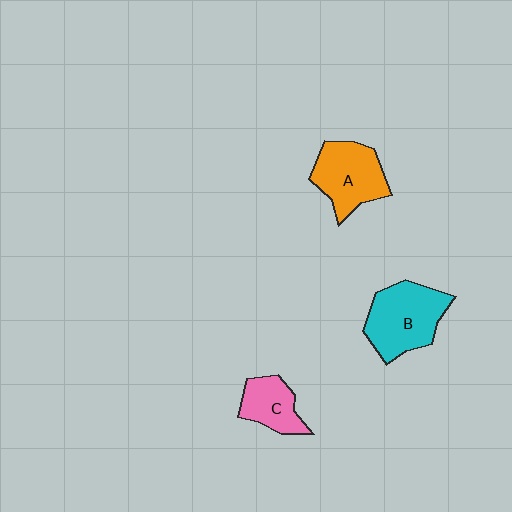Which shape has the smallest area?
Shape C (pink).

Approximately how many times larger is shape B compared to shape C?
Approximately 1.7 times.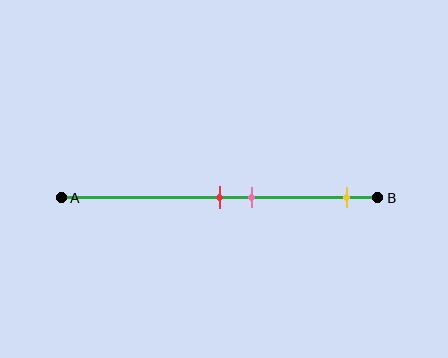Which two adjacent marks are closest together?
The red and pink marks are the closest adjacent pair.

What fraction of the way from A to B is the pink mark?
The pink mark is approximately 60% (0.6) of the way from A to B.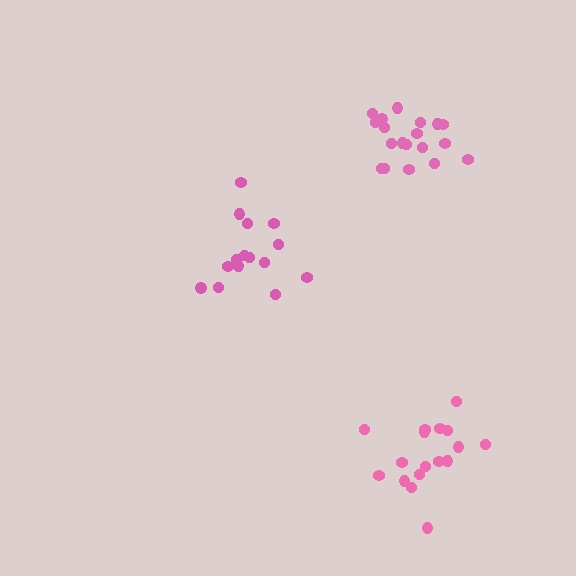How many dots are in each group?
Group 1: 17 dots, Group 2: 15 dots, Group 3: 19 dots (51 total).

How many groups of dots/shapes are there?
There are 3 groups.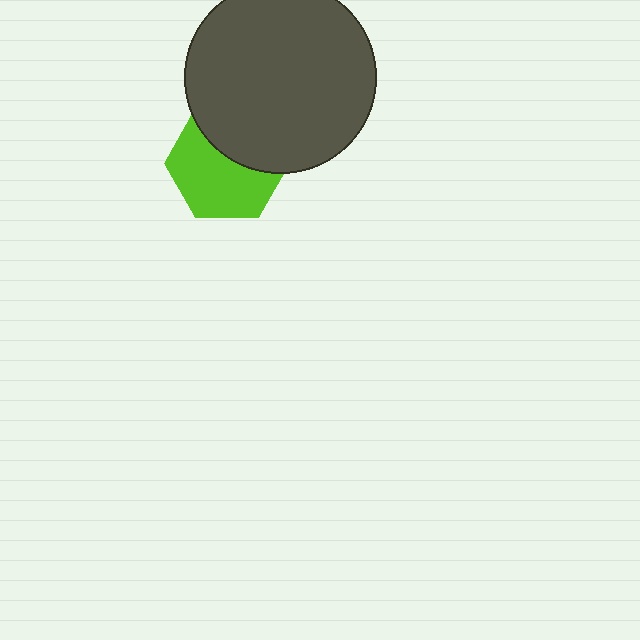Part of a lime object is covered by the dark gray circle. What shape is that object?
It is a hexagon.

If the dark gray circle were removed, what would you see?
You would see the complete lime hexagon.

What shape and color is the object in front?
The object in front is a dark gray circle.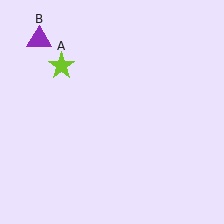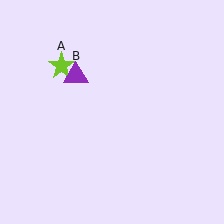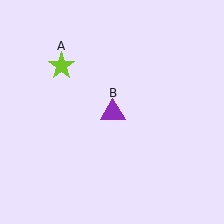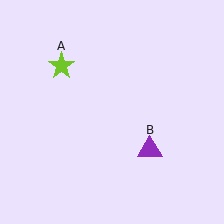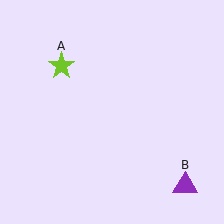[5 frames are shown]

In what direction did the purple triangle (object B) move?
The purple triangle (object B) moved down and to the right.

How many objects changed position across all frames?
1 object changed position: purple triangle (object B).